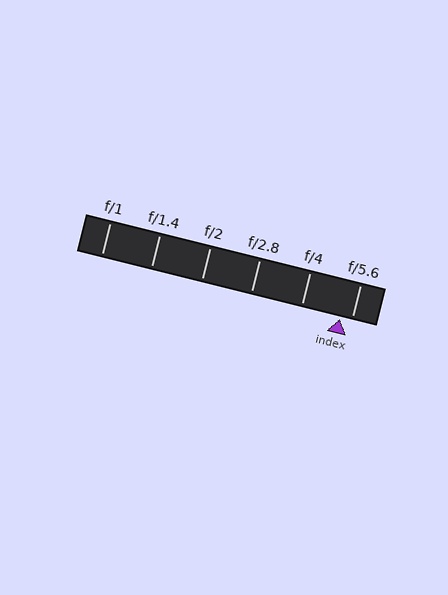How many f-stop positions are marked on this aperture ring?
There are 6 f-stop positions marked.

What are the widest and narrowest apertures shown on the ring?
The widest aperture shown is f/1 and the narrowest is f/5.6.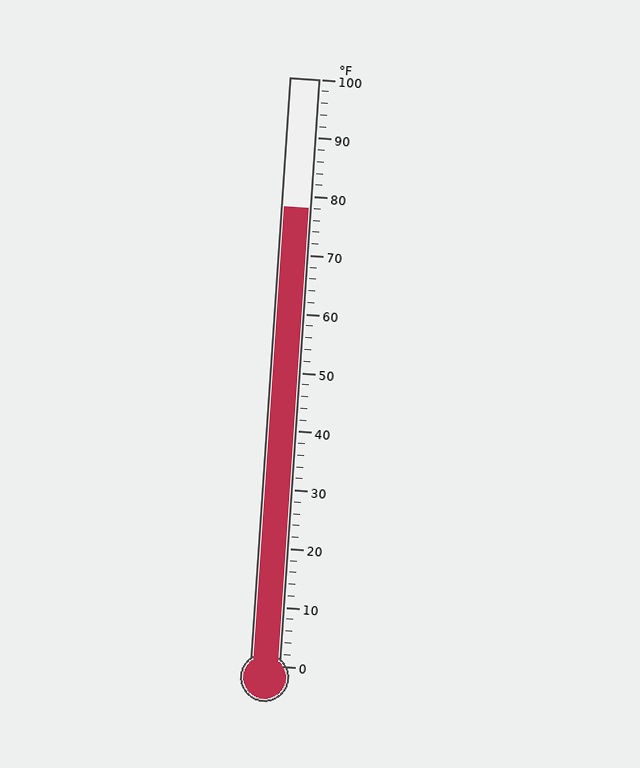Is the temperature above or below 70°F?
The temperature is above 70°F.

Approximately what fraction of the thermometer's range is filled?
The thermometer is filled to approximately 80% of its range.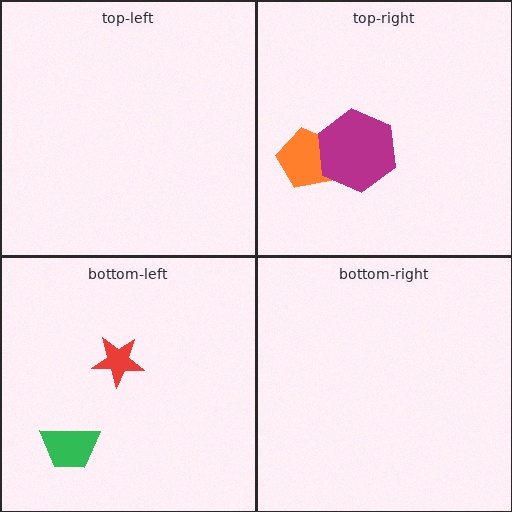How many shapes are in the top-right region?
2.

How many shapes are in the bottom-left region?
2.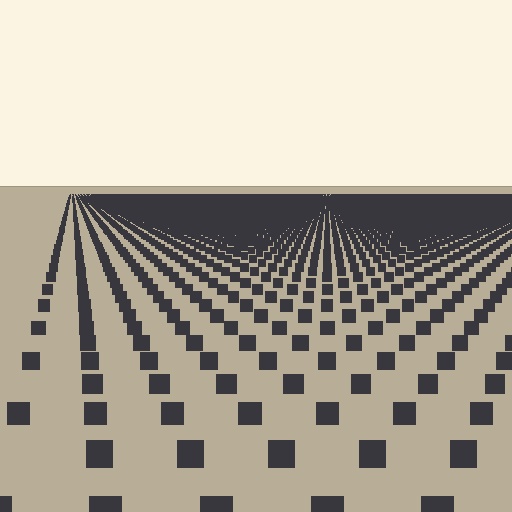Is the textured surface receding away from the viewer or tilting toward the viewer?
The surface is receding away from the viewer. Texture elements get smaller and denser toward the top.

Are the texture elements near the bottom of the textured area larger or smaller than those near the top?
Larger. Near the bottom, elements are closer to the viewer and appear at a bigger on-screen size.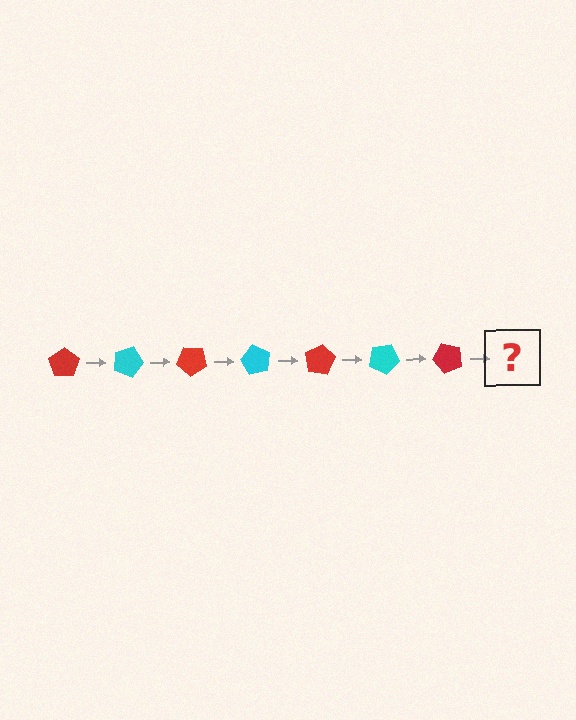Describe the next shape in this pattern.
It should be a cyan pentagon, rotated 140 degrees from the start.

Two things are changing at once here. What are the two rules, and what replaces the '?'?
The two rules are that it rotates 20 degrees each step and the color cycles through red and cyan. The '?' should be a cyan pentagon, rotated 140 degrees from the start.